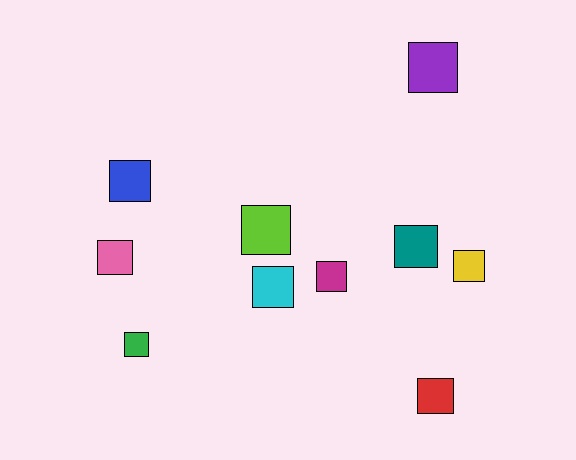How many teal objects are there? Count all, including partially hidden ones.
There is 1 teal object.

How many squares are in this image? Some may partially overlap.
There are 10 squares.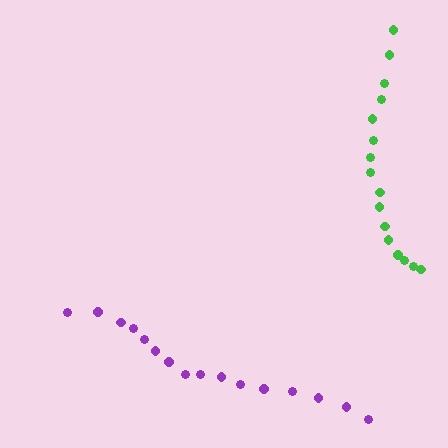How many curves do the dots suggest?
There are 2 distinct paths.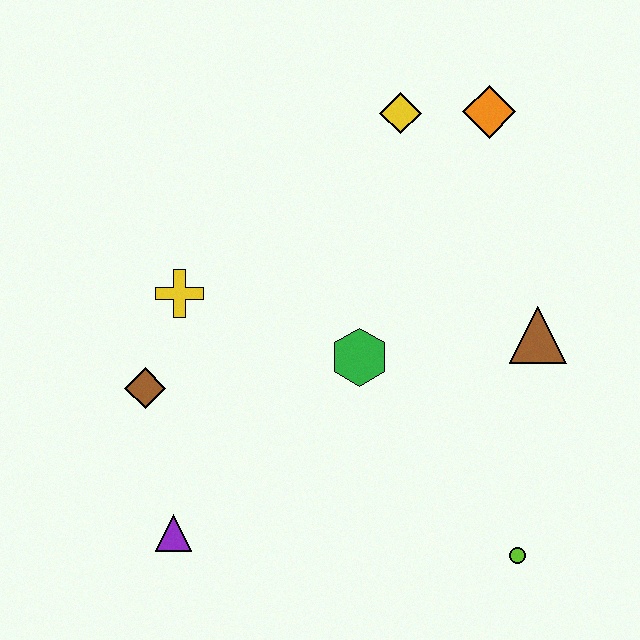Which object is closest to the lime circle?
The brown triangle is closest to the lime circle.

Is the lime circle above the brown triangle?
No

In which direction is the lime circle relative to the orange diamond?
The lime circle is below the orange diamond.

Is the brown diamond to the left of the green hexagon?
Yes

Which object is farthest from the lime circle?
The yellow diamond is farthest from the lime circle.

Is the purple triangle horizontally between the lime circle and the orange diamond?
No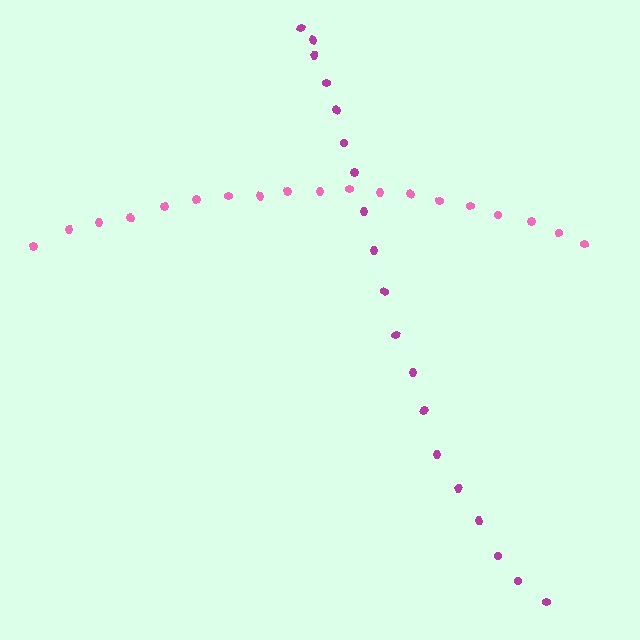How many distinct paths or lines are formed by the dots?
There are 2 distinct paths.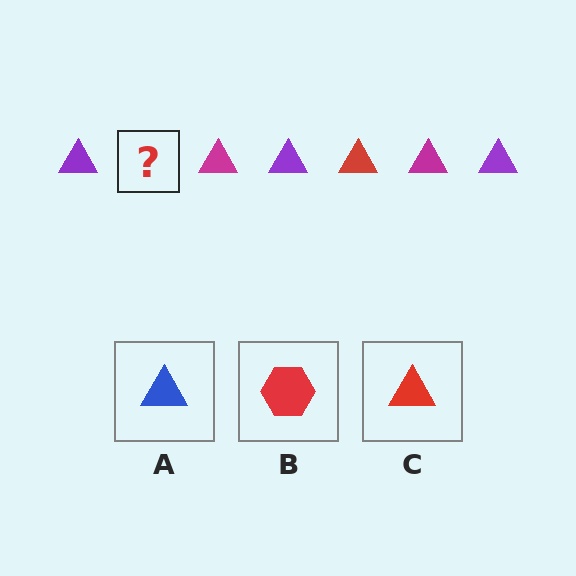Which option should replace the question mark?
Option C.